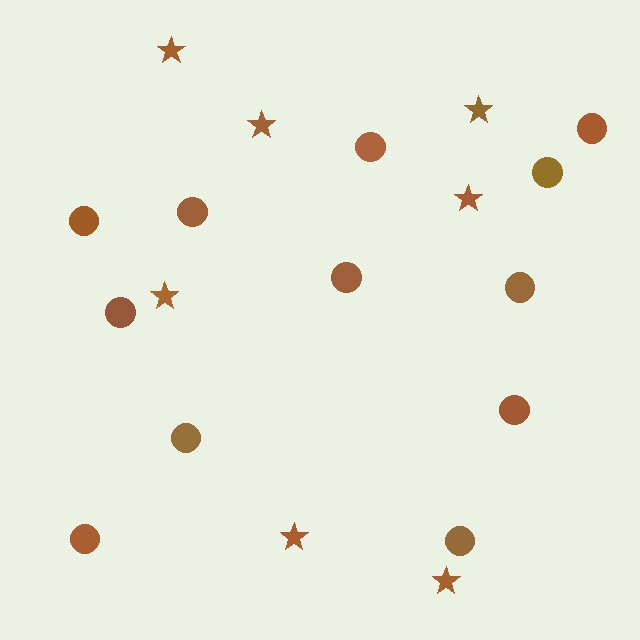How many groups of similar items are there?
There are 2 groups: one group of circles (12) and one group of stars (7).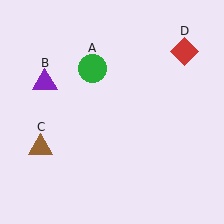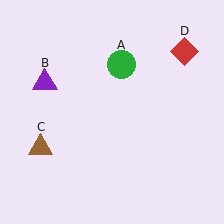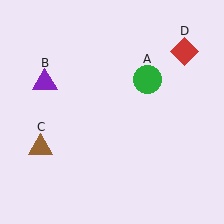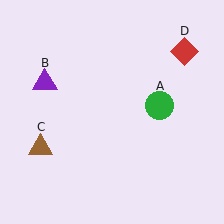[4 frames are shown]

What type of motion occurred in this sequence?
The green circle (object A) rotated clockwise around the center of the scene.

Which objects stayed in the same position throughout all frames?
Purple triangle (object B) and brown triangle (object C) and red diamond (object D) remained stationary.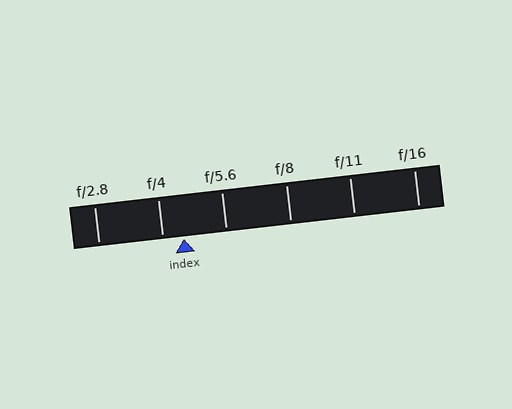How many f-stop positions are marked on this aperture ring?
There are 6 f-stop positions marked.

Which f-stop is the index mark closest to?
The index mark is closest to f/4.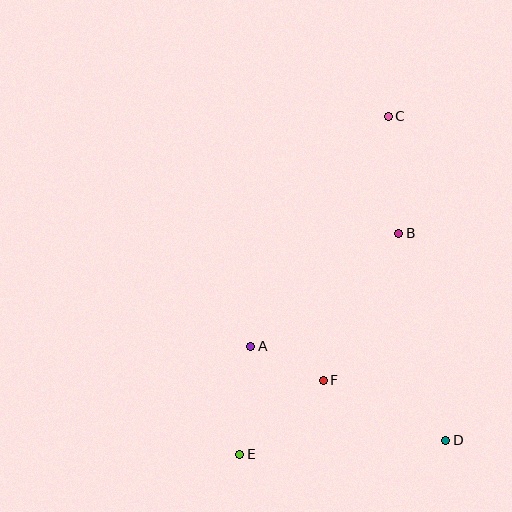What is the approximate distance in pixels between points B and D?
The distance between B and D is approximately 212 pixels.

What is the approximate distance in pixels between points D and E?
The distance between D and E is approximately 206 pixels.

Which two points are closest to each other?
Points A and F are closest to each other.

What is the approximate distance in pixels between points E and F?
The distance between E and F is approximately 112 pixels.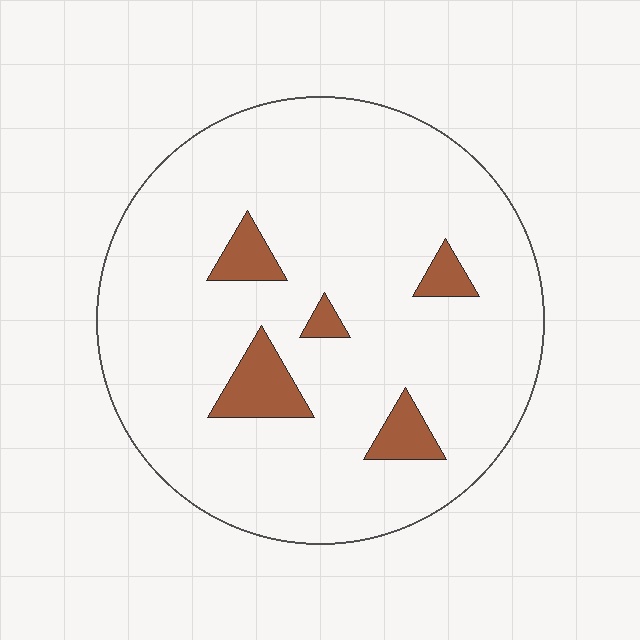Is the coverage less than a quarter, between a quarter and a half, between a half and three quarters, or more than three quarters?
Less than a quarter.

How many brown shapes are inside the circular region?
5.